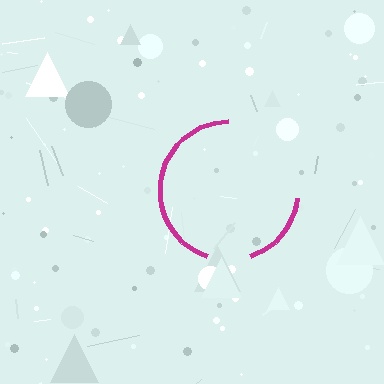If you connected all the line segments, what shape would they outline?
They would outline a circle.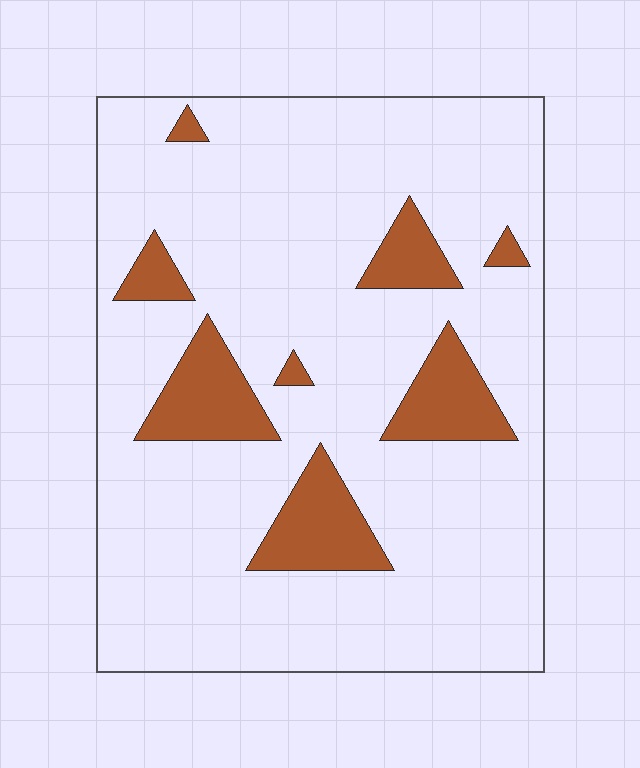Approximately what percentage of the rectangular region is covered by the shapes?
Approximately 15%.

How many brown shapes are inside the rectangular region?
8.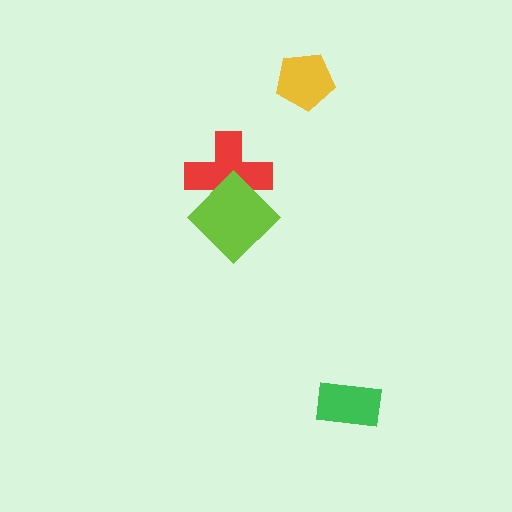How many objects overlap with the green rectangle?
0 objects overlap with the green rectangle.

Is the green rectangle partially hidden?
No, no other shape covers it.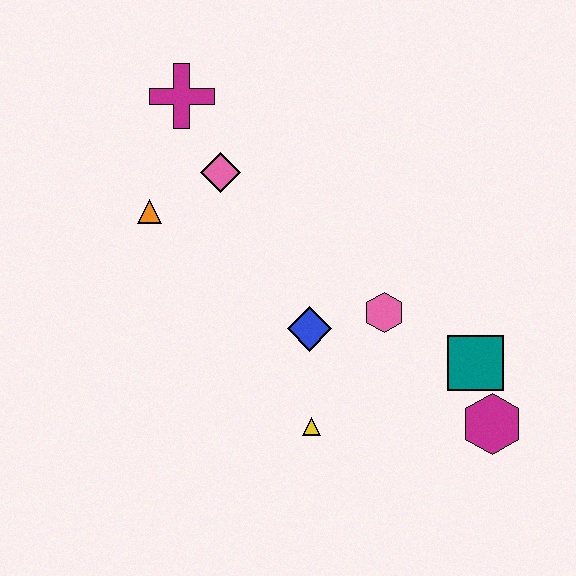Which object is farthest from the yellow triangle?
The magenta cross is farthest from the yellow triangle.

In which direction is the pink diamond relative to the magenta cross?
The pink diamond is below the magenta cross.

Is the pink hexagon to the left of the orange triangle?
No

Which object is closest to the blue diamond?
The pink hexagon is closest to the blue diamond.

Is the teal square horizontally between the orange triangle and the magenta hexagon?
Yes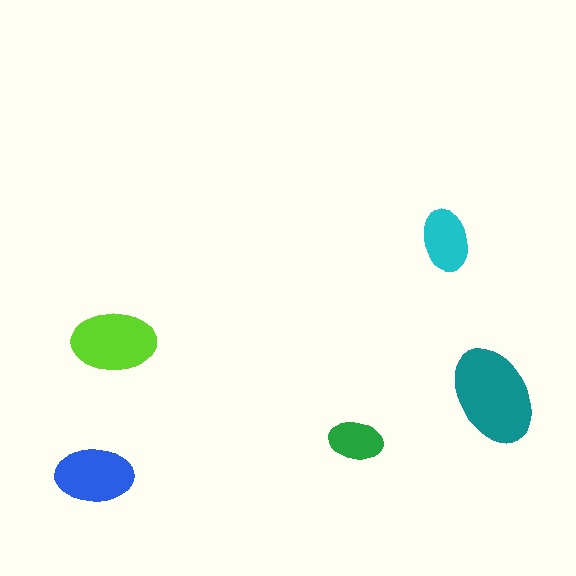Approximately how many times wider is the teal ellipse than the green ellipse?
About 2 times wider.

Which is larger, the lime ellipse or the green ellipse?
The lime one.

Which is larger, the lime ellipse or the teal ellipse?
The teal one.